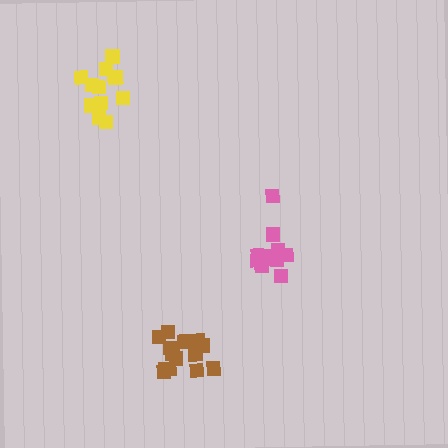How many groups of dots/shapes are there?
There are 3 groups.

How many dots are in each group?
Group 1: 15 dots, Group 2: 13 dots, Group 3: 13 dots (41 total).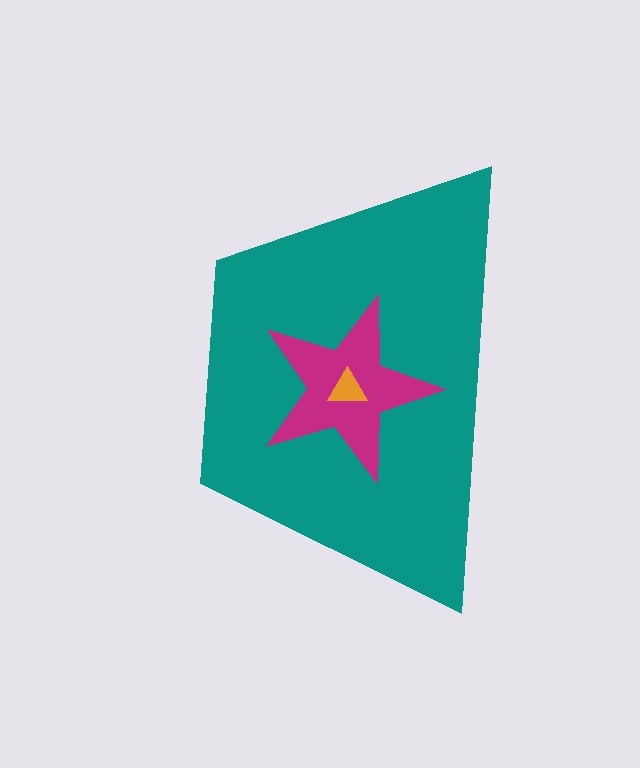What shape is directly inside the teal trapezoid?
The magenta star.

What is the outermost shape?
The teal trapezoid.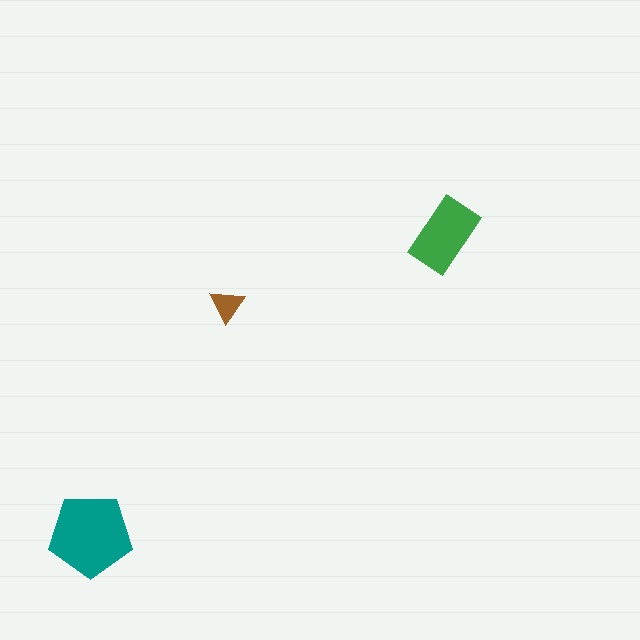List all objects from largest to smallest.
The teal pentagon, the green rectangle, the brown triangle.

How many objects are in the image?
There are 3 objects in the image.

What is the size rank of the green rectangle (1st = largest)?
2nd.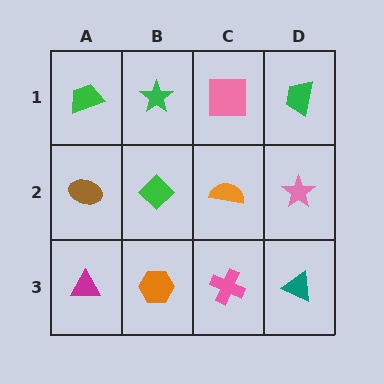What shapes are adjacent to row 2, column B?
A green star (row 1, column B), an orange hexagon (row 3, column B), a brown ellipse (row 2, column A), an orange semicircle (row 2, column C).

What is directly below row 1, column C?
An orange semicircle.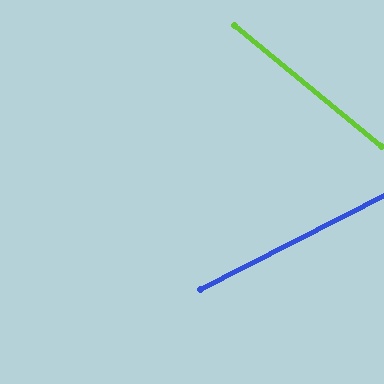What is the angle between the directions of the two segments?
Approximately 67 degrees.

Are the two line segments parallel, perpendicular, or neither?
Neither parallel nor perpendicular — they differ by about 67°.